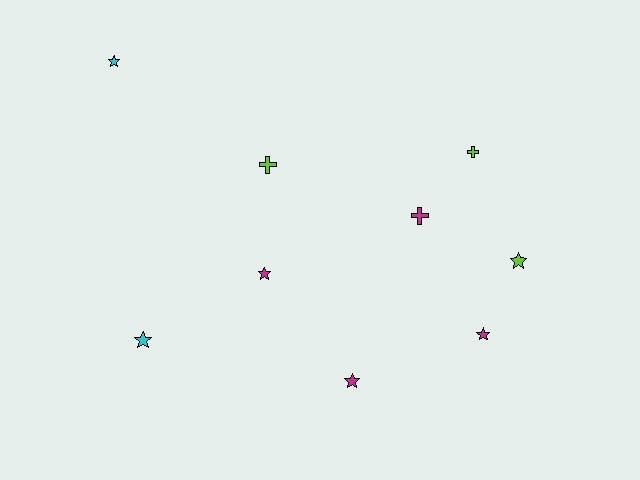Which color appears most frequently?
Magenta, with 4 objects.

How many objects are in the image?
There are 9 objects.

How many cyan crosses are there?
There are no cyan crosses.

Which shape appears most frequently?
Star, with 6 objects.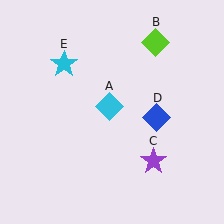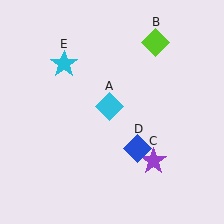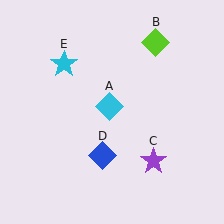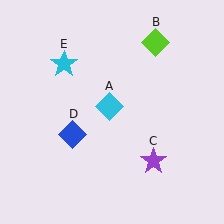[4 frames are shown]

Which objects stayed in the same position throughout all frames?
Cyan diamond (object A) and lime diamond (object B) and purple star (object C) and cyan star (object E) remained stationary.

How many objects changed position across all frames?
1 object changed position: blue diamond (object D).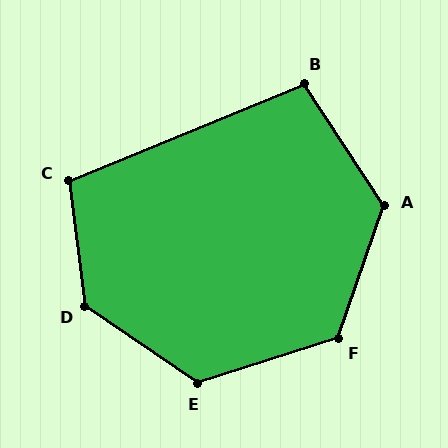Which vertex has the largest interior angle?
D, at approximately 132 degrees.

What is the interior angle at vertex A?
Approximately 127 degrees (obtuse).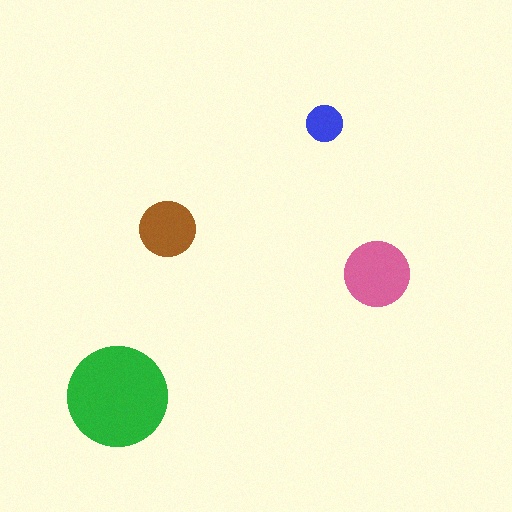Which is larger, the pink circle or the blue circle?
The pink one.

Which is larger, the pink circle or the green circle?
The green one.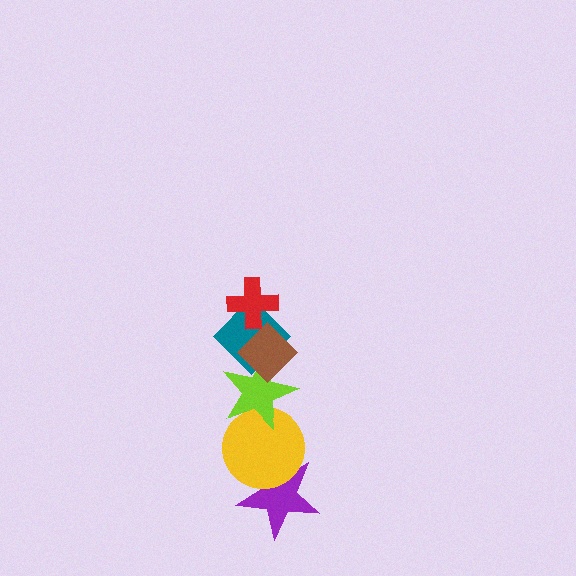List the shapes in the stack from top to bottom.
From top to bottom: the red cross, the brown diamond, the teal diamond, the lime star, the yellow circle, the purple star.